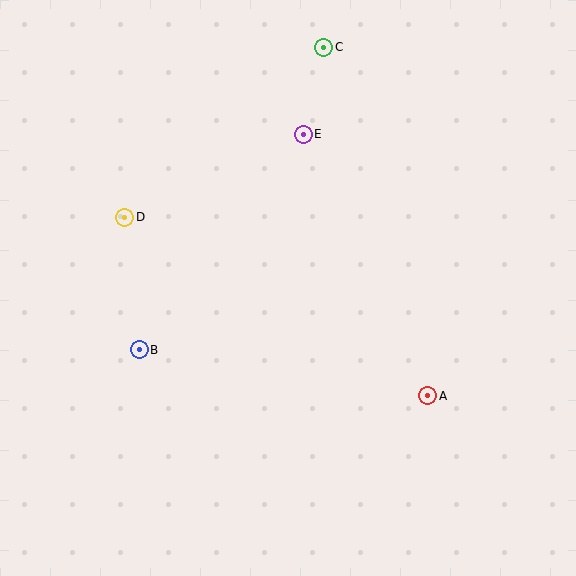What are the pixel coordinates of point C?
Point C is at (324, 47).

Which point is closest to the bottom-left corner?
Point B is closest to the bottom-left corner.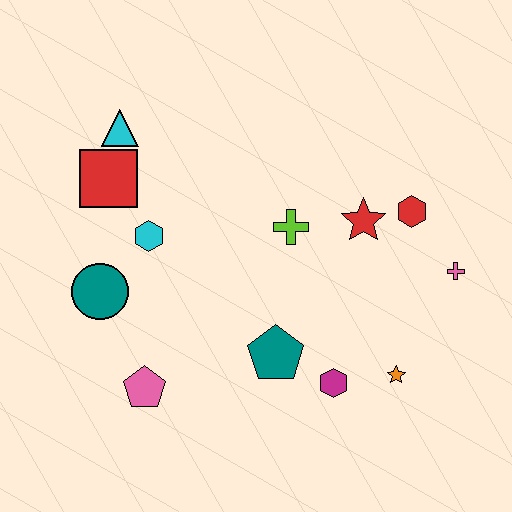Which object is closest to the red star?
The red hexagon is closest to the red star.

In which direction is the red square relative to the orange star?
The red square is to the left of the orange star.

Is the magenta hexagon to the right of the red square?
Yes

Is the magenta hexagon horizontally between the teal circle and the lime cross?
No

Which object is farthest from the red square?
The pink cross is farthest from the red square.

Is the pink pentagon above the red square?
No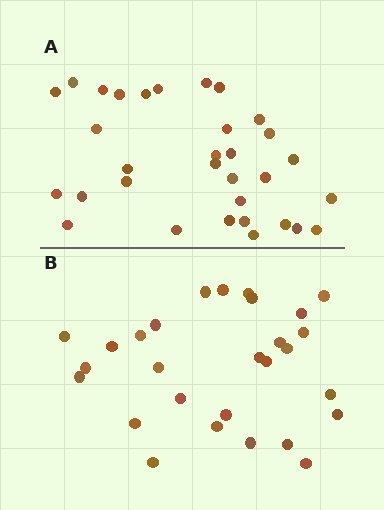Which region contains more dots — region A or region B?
Region A (the top region) has more dots.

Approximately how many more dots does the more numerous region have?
Region A has about 4 more dots than region B.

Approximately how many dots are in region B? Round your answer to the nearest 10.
About 30 dots. (The exact count is 28, which rounds to 30.)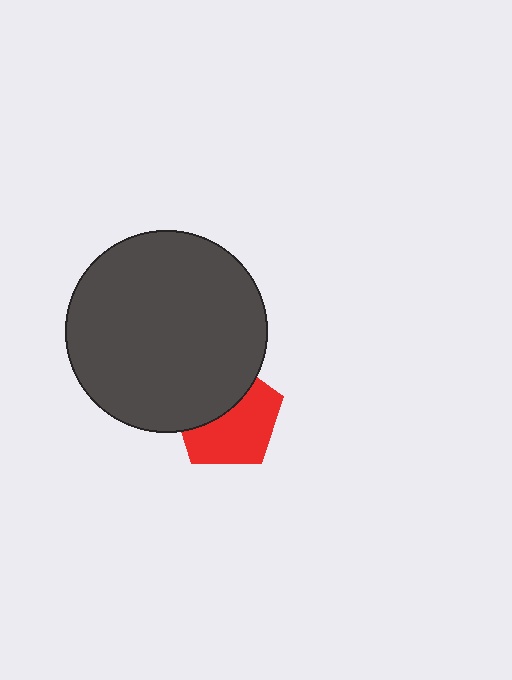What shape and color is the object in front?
The object in front is a dark gray circle.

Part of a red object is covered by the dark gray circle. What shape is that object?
It is a pentagon.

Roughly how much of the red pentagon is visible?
About half of it is visible (roughly 58%).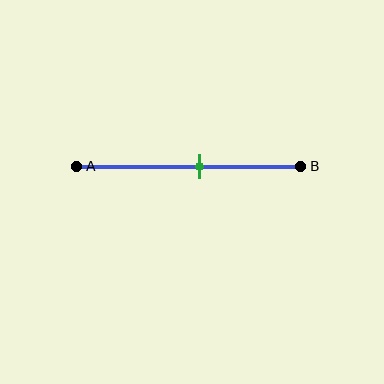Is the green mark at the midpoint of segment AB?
No, the mark is at about 55% from A, not at the 50% midpoint.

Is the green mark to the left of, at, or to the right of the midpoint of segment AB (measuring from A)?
The green mark is to the right of the midpoint of segment AB.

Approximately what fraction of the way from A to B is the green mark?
The green mark is approximately 55% of the way from A to B.